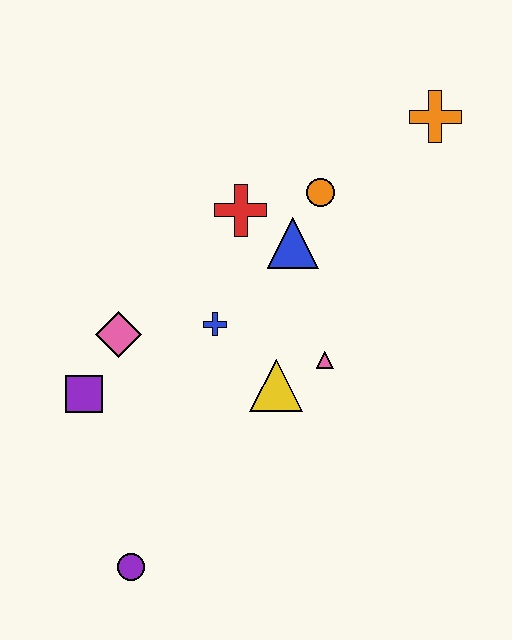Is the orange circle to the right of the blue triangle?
Yes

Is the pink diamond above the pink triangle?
Yes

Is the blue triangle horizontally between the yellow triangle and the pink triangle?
Yes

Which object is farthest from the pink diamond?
The orange cross is farthest from the pink diamond.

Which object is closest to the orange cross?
The orange circle is closest to the orange cross.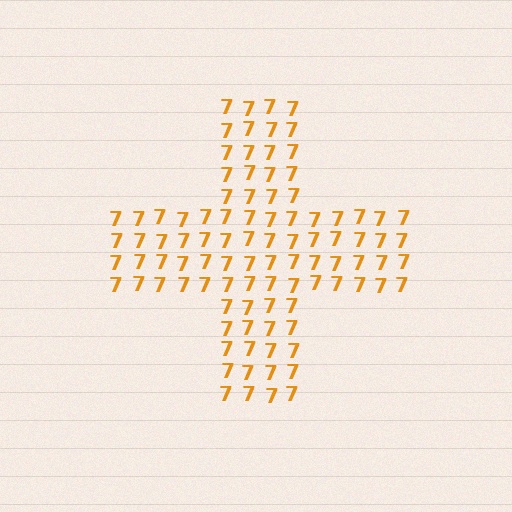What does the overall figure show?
The overall figure shows a cross.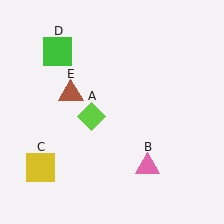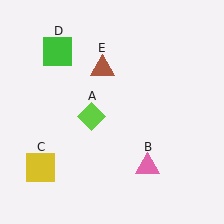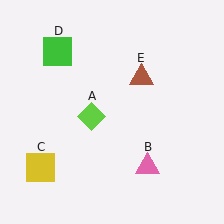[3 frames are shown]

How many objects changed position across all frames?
1 object changed position: brown triangle (object E).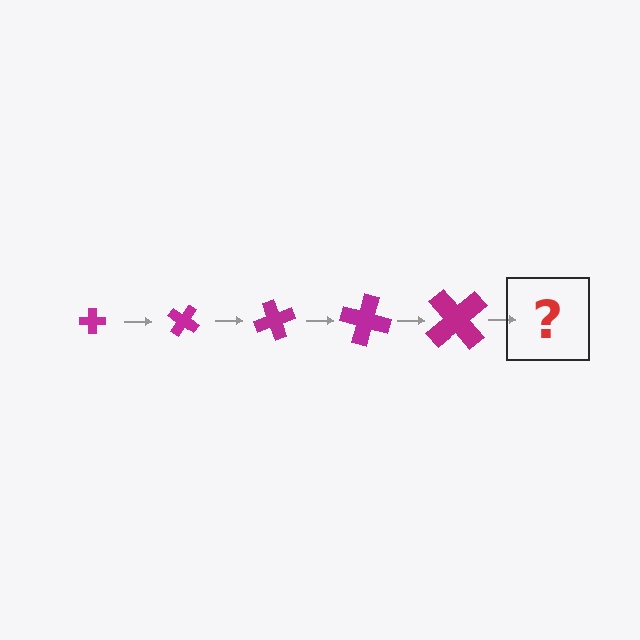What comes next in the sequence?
The next element should be a cross, larger than the previous one and rotated 175 degrees from the start.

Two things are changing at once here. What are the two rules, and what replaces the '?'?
The two rules are that the cross grows larger each step and it rotates 35 degrees each step. The '?' should be a cross, larger than the previous one and rotated 175 degrees from the start.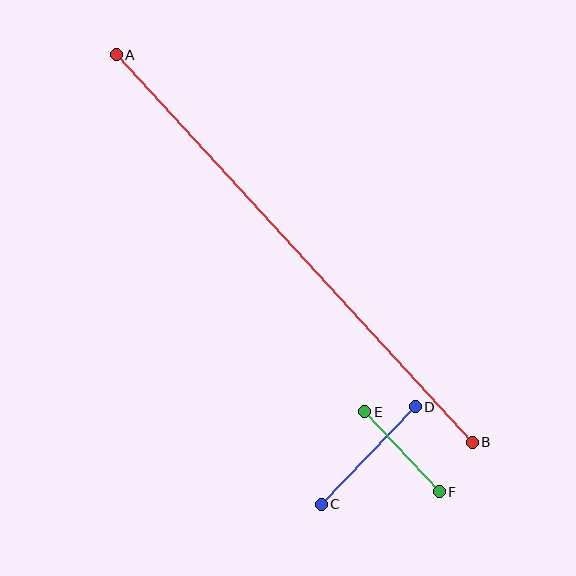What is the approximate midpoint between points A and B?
The midpoint is at approximately (294, 248) pixels.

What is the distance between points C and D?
The distance is approximately 135 pixels.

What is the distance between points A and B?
The distance is approximately 526 pixels.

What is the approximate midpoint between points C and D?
The midpoint is at approximately (368, 455) pixels.